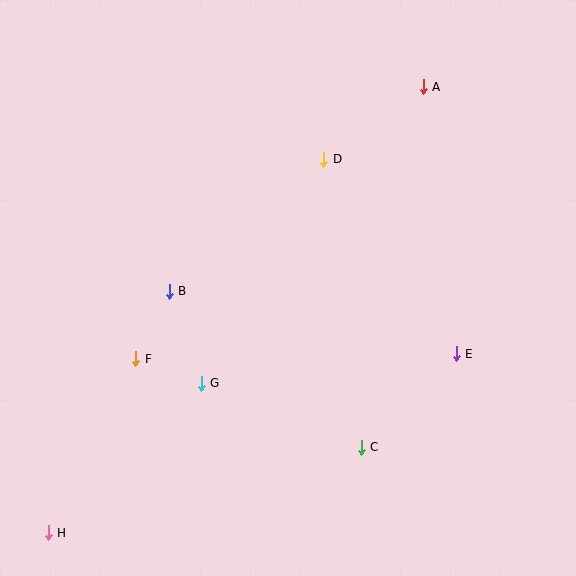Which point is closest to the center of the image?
Point B at (169, 291) is closest to the center.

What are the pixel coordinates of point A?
Point A is at (423, 87).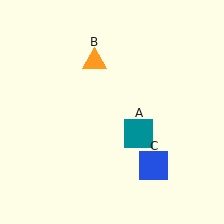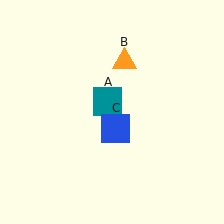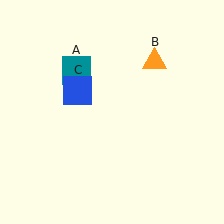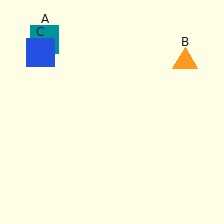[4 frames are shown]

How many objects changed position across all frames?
3 objects changed position: teal square (object A), orange triangle (object B), blue square (object C).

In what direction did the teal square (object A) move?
The teal square (object A) moved up and to the left.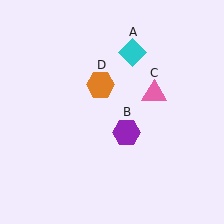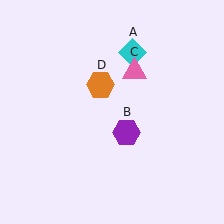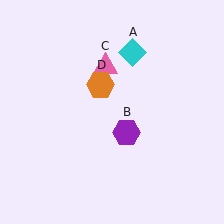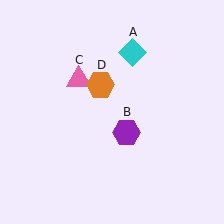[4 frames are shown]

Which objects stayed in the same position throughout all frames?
Cyan diamond (object A) and purple hexagon (object B) and orange hexagon (object D) remained stationary.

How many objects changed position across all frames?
1 object changed position: pink triangle (object C).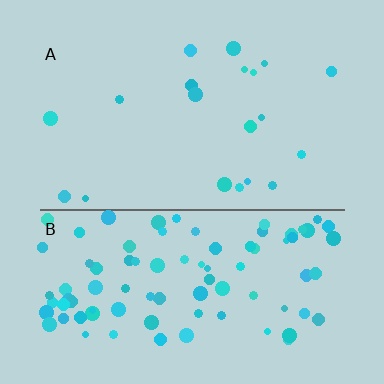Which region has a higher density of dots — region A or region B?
B (the bottom).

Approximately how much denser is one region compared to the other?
Approximately 4.5× — region B over region A.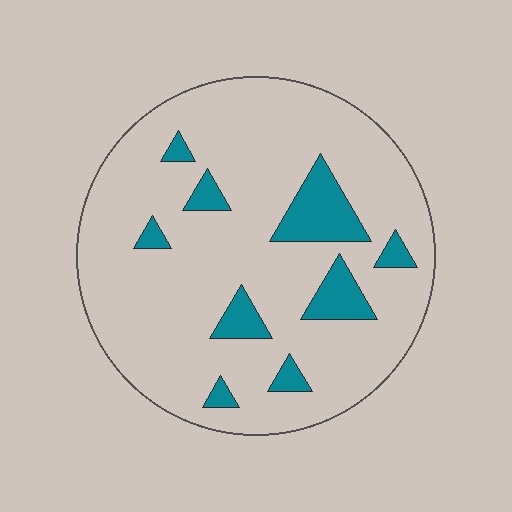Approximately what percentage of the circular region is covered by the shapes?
Approximately 15%.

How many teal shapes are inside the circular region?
9.